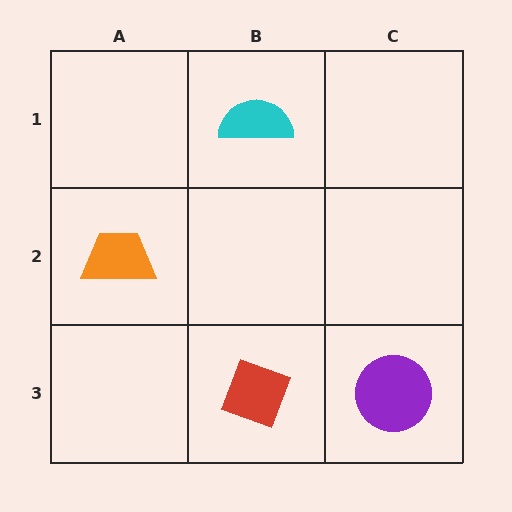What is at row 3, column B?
A red diamond.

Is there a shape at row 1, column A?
No, that cell is empty.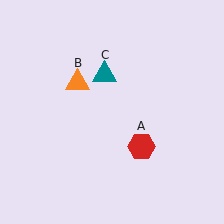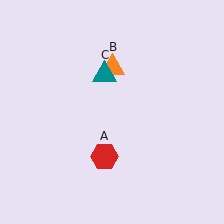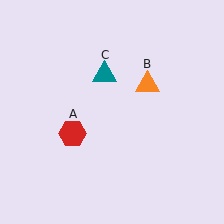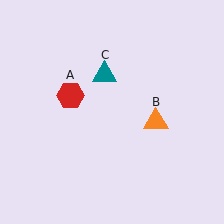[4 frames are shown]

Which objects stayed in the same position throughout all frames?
Teal triangle (object C) remained stationary.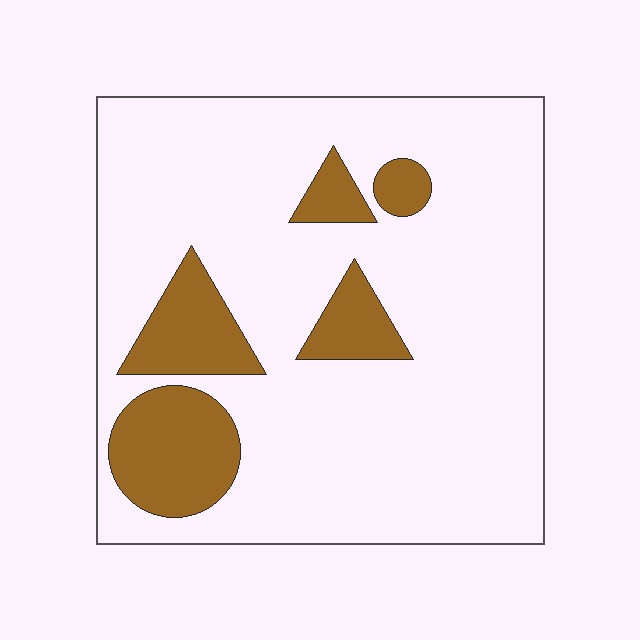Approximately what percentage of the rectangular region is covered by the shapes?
Approximately 20%.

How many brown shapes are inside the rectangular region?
5.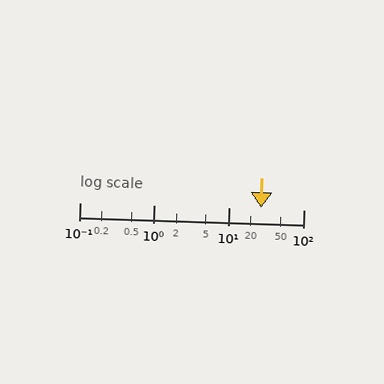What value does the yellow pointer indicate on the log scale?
The pointer indicates approximately 27.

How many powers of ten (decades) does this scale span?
The scale spans 3 decades, from 0.1 to 100.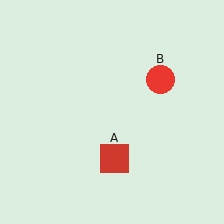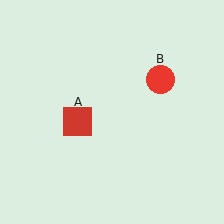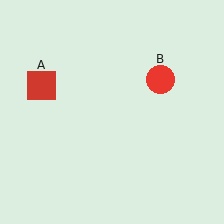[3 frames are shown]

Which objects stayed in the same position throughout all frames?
Red circle (object B) remained stationary.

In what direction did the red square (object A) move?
The red square (object A) moved up and to the left.